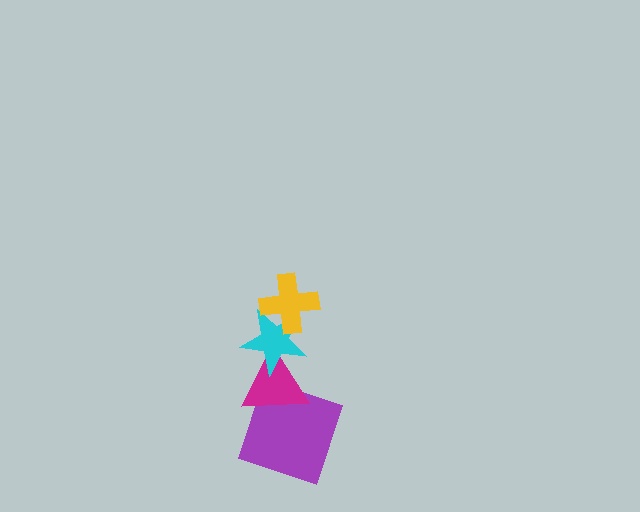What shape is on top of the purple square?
The magenta triangle is on top of the purple square.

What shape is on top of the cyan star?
The yellow cross is on top of the cyan star.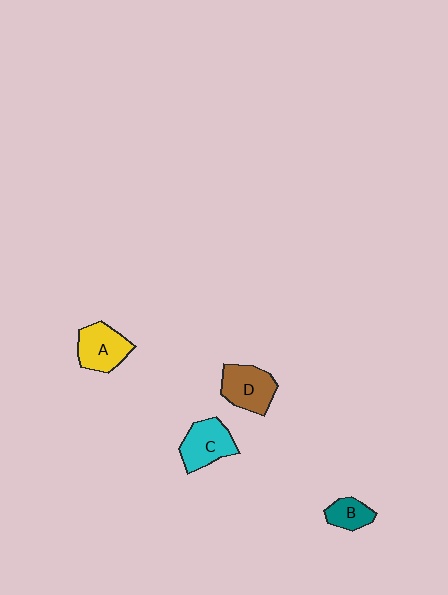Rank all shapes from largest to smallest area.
From largest to smallest: C (cyan), D (brown), A (yellow), B (teal).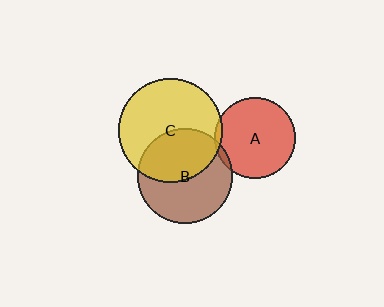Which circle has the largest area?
Circle C (yellow).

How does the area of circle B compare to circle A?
Approximately 1.4 times.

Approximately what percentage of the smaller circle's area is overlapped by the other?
Approximately 45%.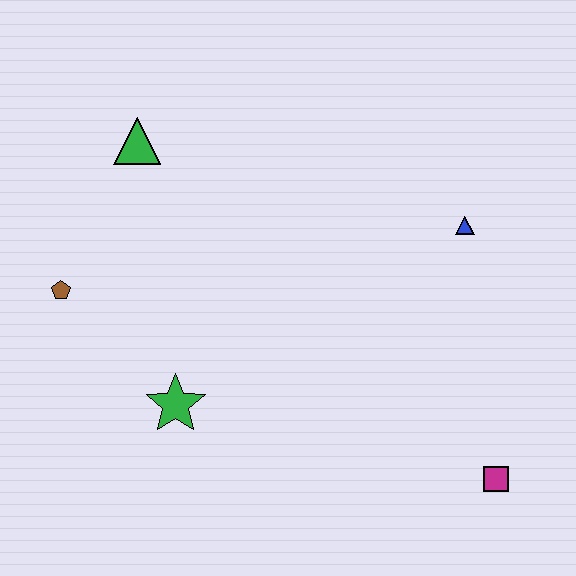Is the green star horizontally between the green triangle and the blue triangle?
Yes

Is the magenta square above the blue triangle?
No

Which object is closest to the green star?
The brown pentagon is closest to the green star.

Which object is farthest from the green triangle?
The magenta square is farthest from the green triangle.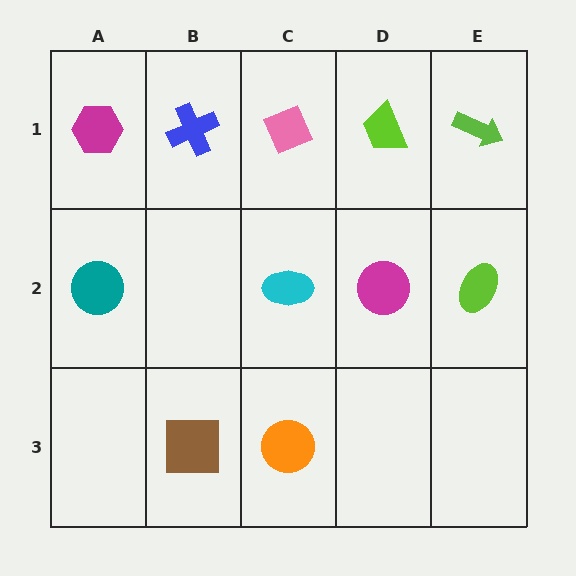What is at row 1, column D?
A lime trapezoid.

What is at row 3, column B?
A brown square.